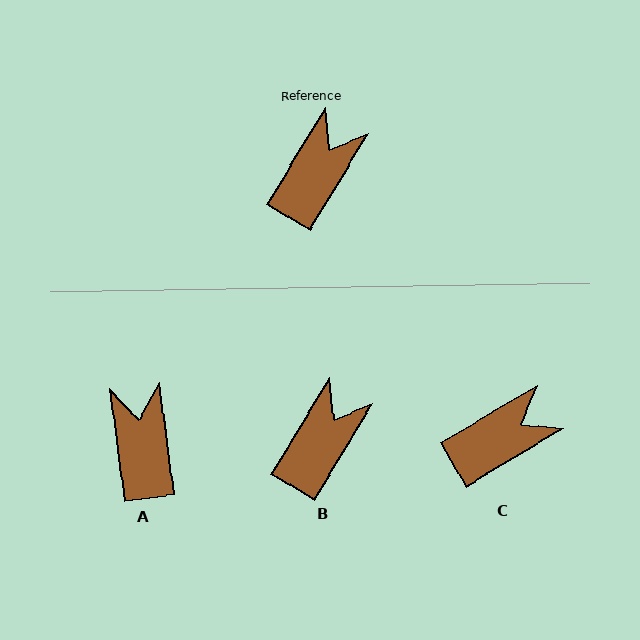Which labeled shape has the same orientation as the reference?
B.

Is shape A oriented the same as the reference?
No, it is off by about 39 degrees.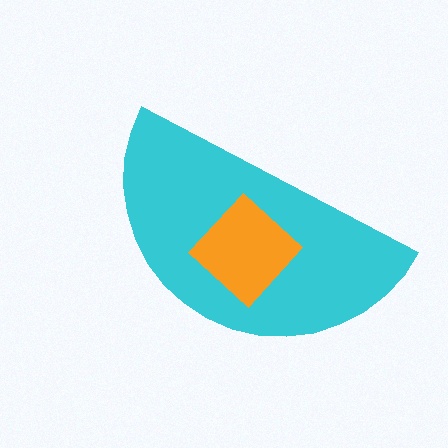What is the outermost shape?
The cyan semicircle.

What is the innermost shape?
The orange diamond.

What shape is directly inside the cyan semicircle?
The orange diamond.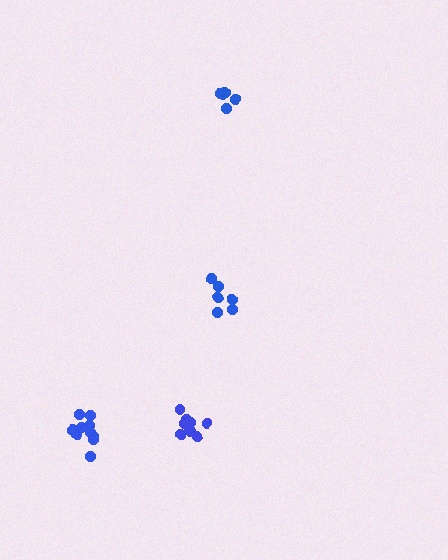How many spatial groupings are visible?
There are 4 spatial groupings.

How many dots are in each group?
Group 1: 9 dots, Group 2: 6 dots, Group 3: 10 dots, Group 4: 5 dots (30 total).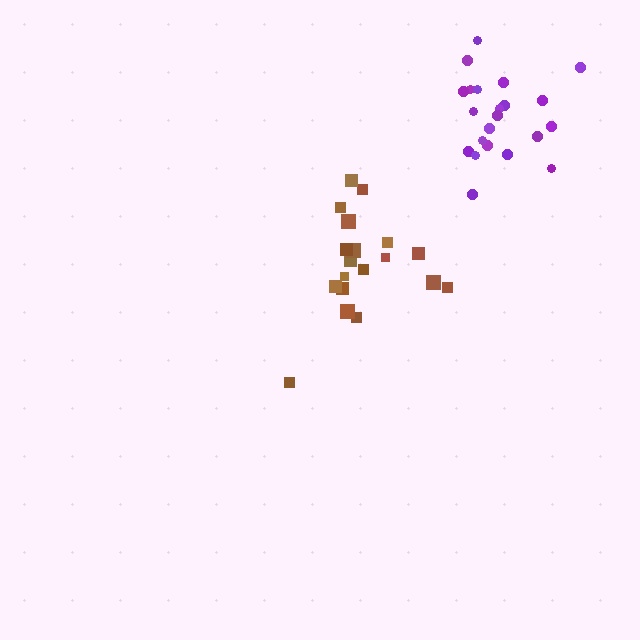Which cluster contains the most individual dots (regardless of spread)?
Purple (22).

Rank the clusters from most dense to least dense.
purple, brown.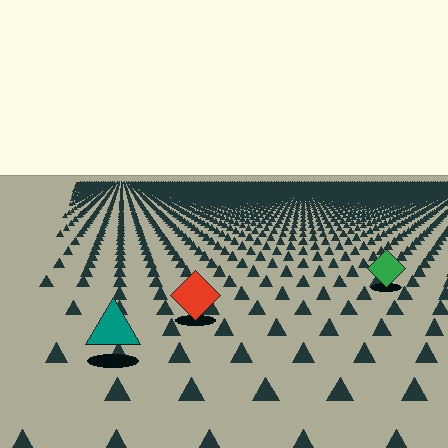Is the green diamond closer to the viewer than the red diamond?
No. The red diamond is closer — you can tell from the texture gradient: the ground texture is coarser near it.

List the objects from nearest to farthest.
From nearest to farthest: the teal triangle, the red diamond, the green diamond.